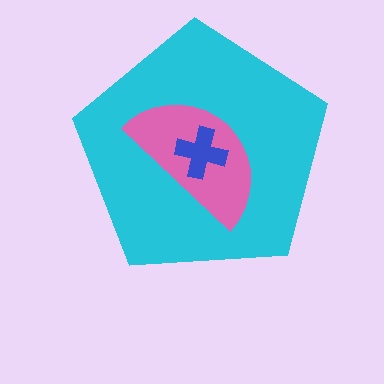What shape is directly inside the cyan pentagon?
The pink semicircle.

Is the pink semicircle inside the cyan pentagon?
Yes.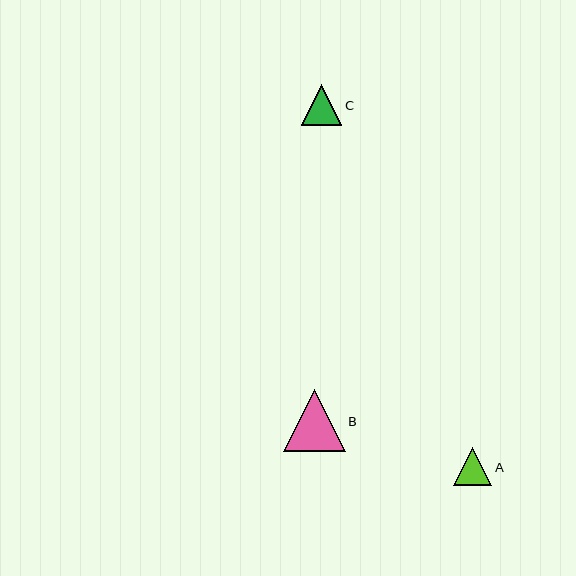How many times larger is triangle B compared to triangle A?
Triangle B is approximately 1.6 times the size of triangle A.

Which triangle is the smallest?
Triangle A is the smallest with a size of approximately 38 pixels.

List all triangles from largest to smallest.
From largest to smallest: B, C, A.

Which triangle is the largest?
Triangle B is the largest with a size of approximately 62 pixels.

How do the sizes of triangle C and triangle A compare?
Triangle C and triangle A are approximately the same size.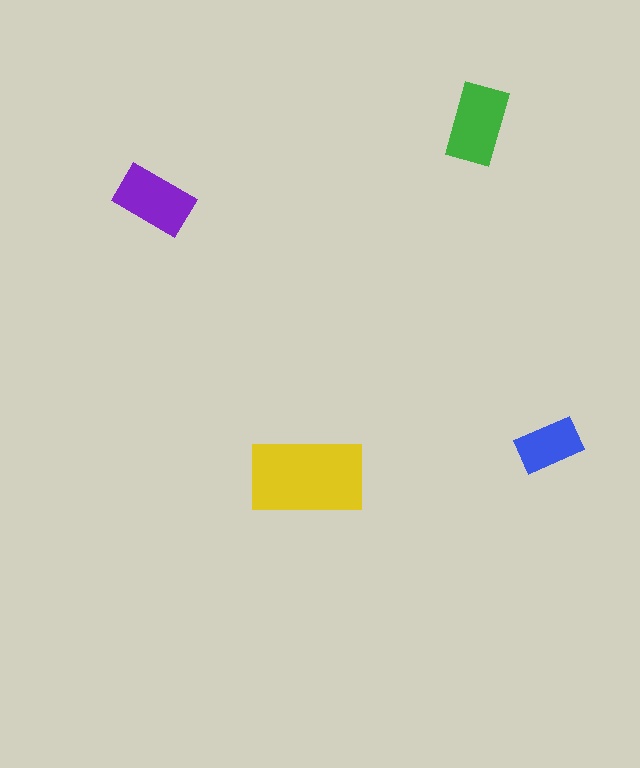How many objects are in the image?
There are 4 objects in the image.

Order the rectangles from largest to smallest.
the yellow one, the green one, the purple one, the blue one.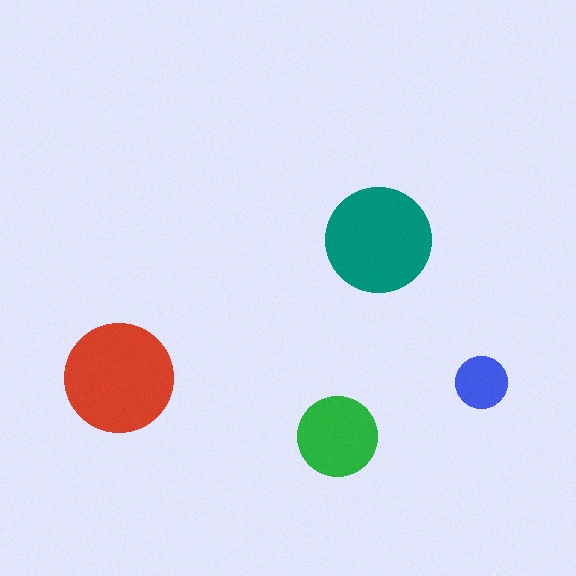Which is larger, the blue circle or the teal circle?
The teal one.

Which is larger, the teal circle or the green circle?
The teal one.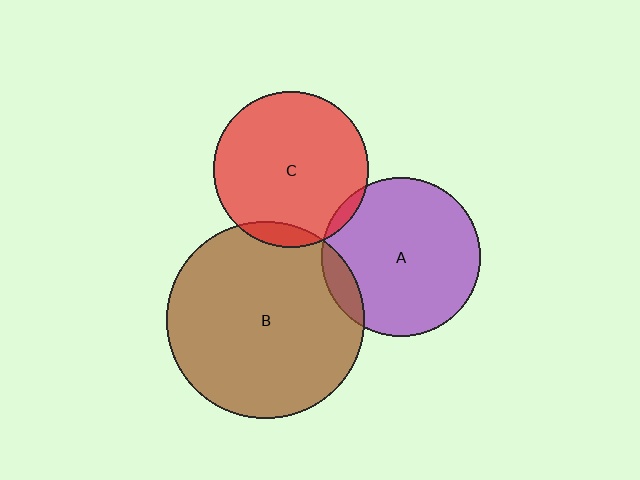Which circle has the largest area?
Circle B (brown).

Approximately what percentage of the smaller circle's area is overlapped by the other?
Approximately 10%.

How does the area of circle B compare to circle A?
Approximately 1.6 times.